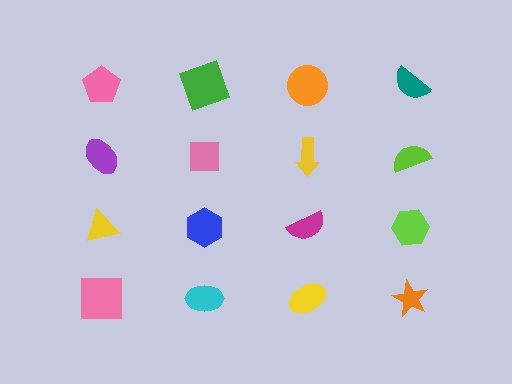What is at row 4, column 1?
A pink square.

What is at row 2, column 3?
A yellow arrow.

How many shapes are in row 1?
4 shapes.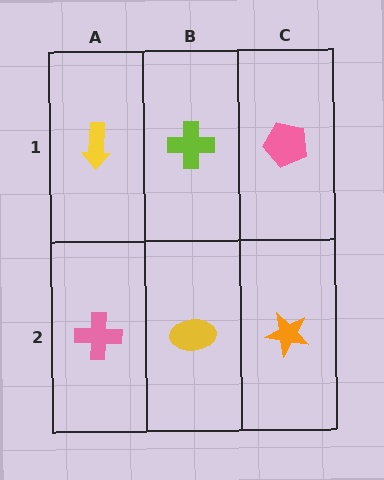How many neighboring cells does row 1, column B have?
3.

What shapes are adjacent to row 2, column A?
A yellow arrow (row 1, column A), a yellow ellipse (row 2, column B).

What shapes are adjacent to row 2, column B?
A lime cross (row 1, column B), a pink cross (row 2, column A), an orange star (row 2, column C).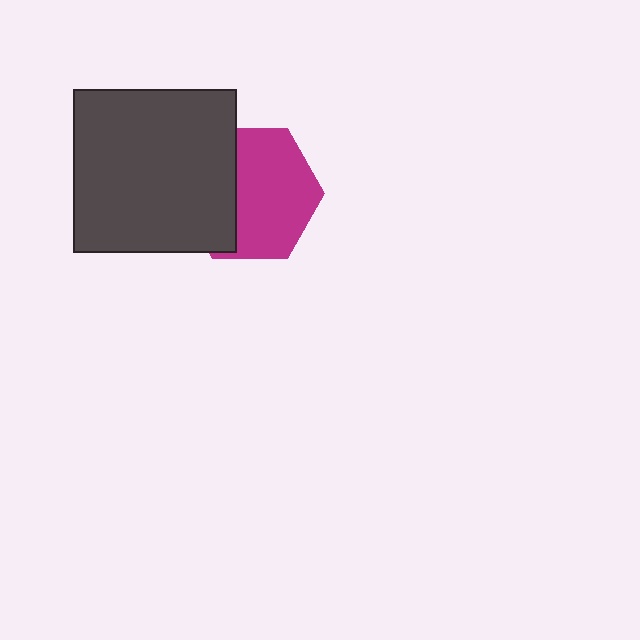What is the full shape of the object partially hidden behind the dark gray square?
The partially hidden object is a magenta hexagon.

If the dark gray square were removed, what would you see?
You would see the complete magenta hexagon.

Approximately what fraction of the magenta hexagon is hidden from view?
Roughly 38% of the magenta hexagon is hidden behind the dark gray square.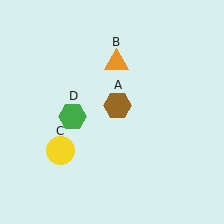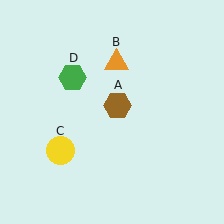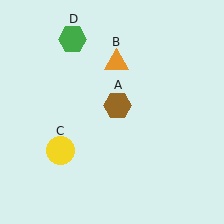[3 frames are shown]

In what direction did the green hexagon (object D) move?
The green hexagon (object D) moved up.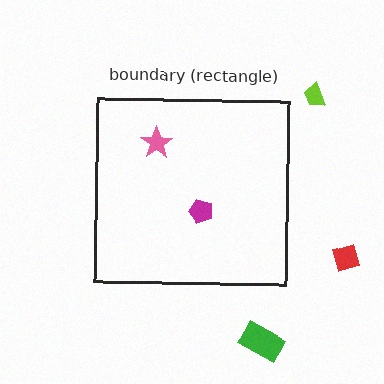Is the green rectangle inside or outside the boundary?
Outside.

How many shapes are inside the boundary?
2 inside, 3 outside.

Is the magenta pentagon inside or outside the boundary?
Inside.